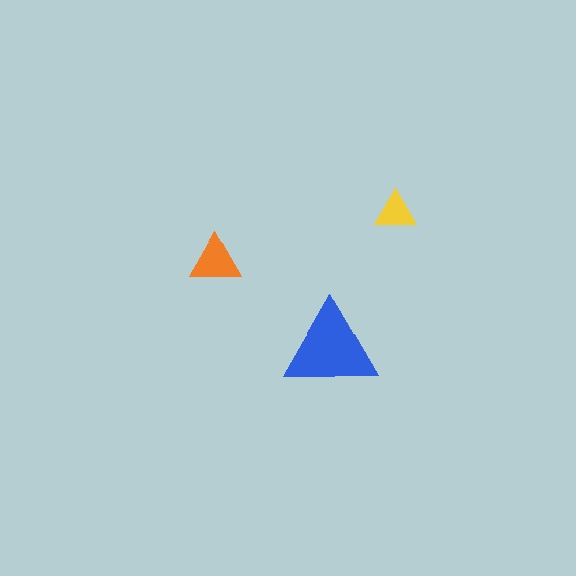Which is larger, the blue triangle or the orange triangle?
The blue one.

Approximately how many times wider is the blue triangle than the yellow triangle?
About 2 times wider.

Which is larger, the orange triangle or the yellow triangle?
The orange one.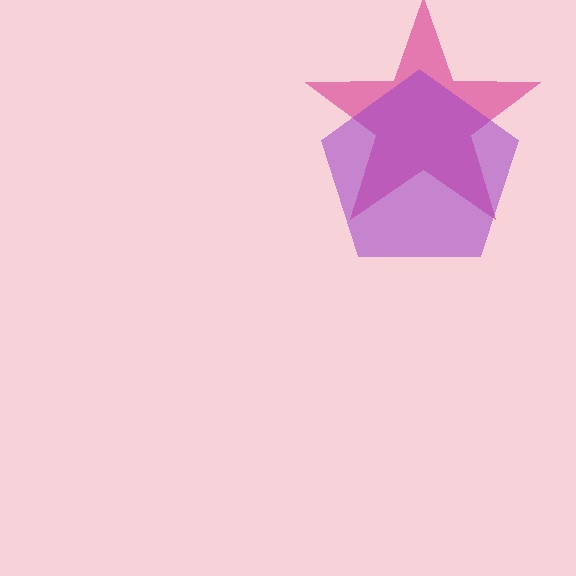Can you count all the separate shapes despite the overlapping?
Yes, there are 2 separate shapes.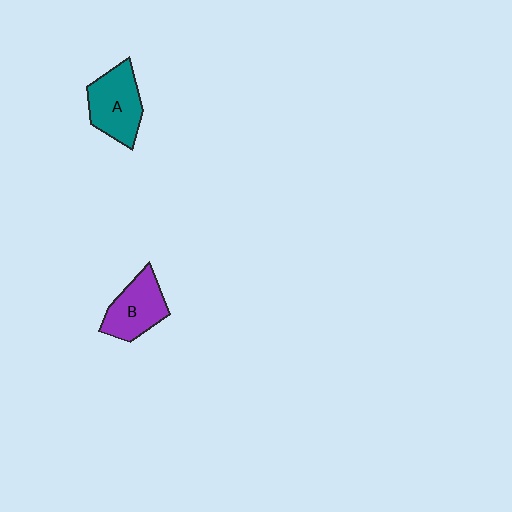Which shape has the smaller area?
Shape B (purple).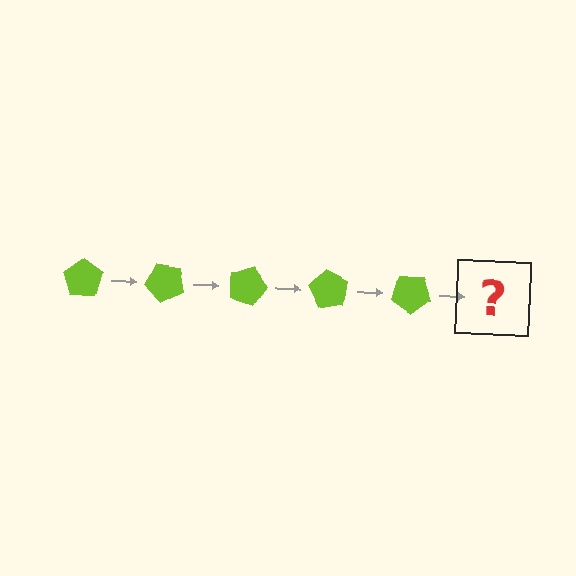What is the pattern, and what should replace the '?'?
The pattern is that the pentagon rotates 45 degrees each step. The '?' should be a lime pentagon rotated 225 degrees.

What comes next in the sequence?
The next element should be a lime pentagon rotated 225 degrees.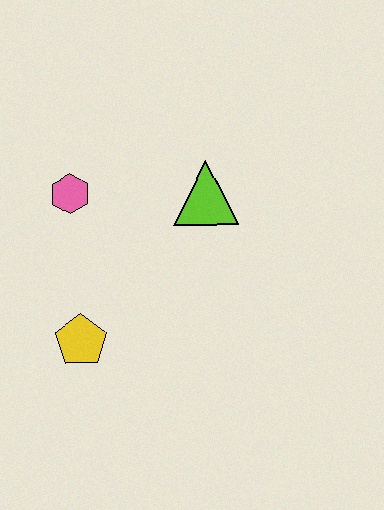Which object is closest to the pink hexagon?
The lime triangle is closest to the pink hexagon.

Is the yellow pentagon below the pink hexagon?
Yes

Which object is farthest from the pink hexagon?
The yellow pentagon is farthest from the pink hexagon.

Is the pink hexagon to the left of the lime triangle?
Yes